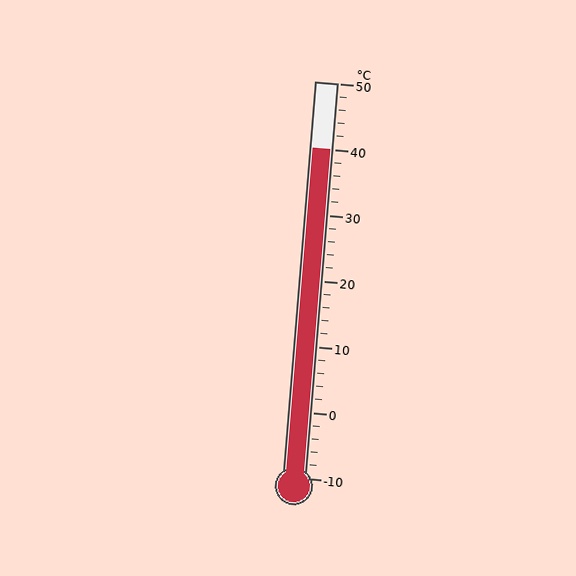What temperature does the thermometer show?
The thermometer shows approximately 40°C.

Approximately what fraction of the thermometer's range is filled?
The thermometer is filled to approximately 85% of its range.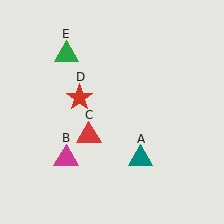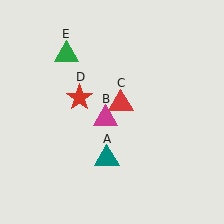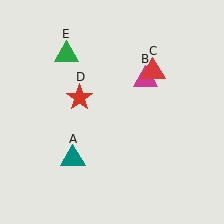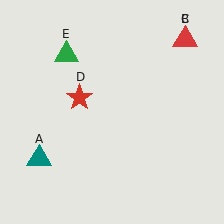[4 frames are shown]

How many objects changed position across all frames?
3 objects changed position: teal triangle (object A), magenta triangle (object B), red triangle (object C).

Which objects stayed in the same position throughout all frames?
Red star (object D) and green triangle (object E) remained stationary.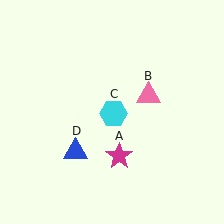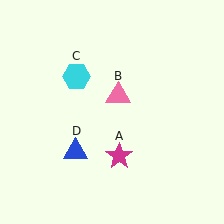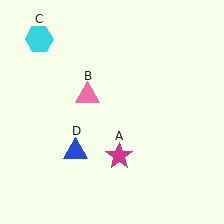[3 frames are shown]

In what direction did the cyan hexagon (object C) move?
The cyan hexagon (object C) moved up and to the left.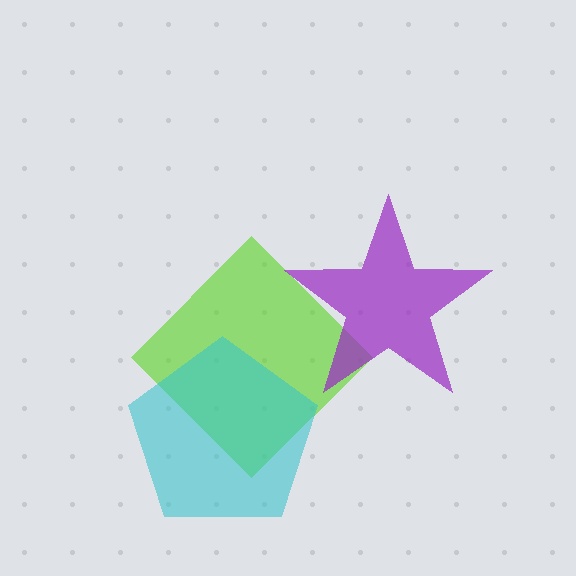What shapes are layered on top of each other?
The layered shapes are: a lime diamond, a cyan pentagon, a purple star.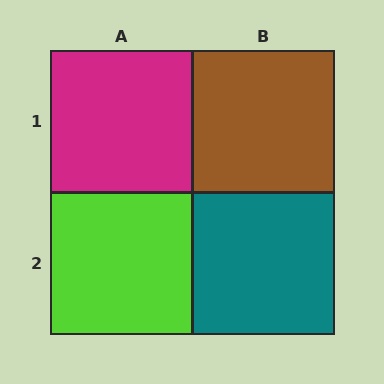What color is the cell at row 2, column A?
Lime.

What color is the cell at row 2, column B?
Teal.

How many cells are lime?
1 cell is lime.